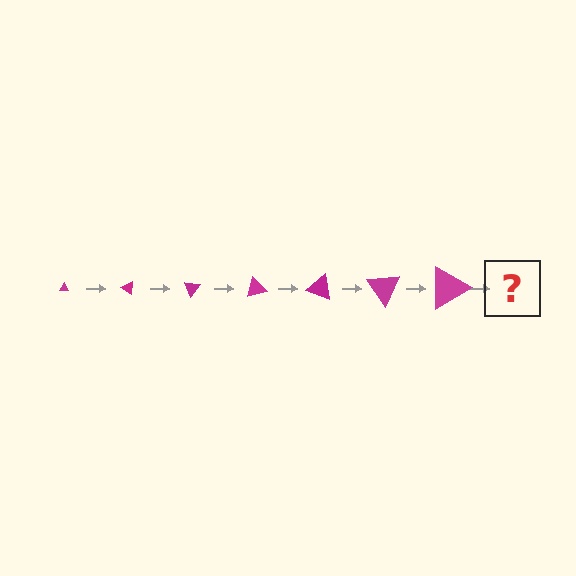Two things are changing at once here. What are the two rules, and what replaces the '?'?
The two rules are that the triangle grows larger each step and it rotates 35 degrees each step. The '?' should be a triangle, larger than the previous one and rotated 245 degrees from the start.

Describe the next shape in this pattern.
It should be a triangle, larger than the previous one and rotated 245 degrees from the start.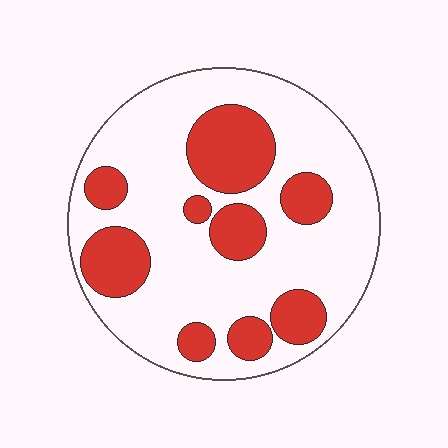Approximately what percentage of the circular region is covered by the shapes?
Approximately 30%.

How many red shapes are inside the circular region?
9.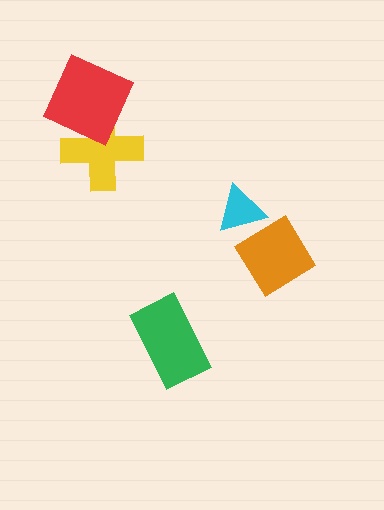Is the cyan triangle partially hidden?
Yes, it is partially covered by another shape.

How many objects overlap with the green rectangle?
0 objects overlap with the green rectangle.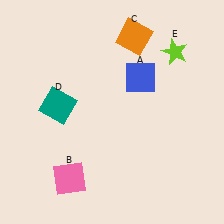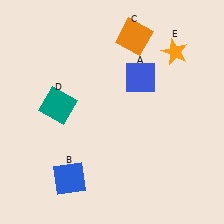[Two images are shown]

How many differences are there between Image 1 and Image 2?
There are 2 differences between the two images.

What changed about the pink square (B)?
In Image 1, B is pink. In Image 2, it changed to blue.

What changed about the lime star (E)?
In Image 1, E is lime. In Image 2, it changed to orange.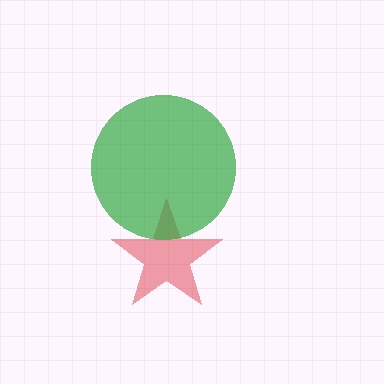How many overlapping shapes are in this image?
There are 2 overlapping shapes in the image.